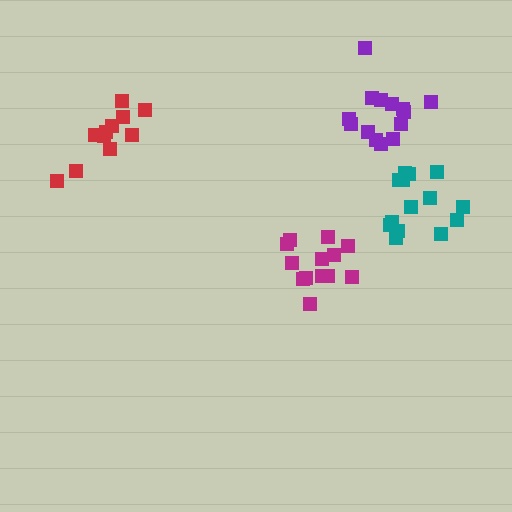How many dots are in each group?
Group 1: 11 dots, Group 2: 14 dots, Group 3: 13 dots, Group 4: 14 dots (52 total).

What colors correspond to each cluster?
The clusters are colored: red, purple, magenta, teal.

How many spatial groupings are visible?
There are 4 spatial groupings.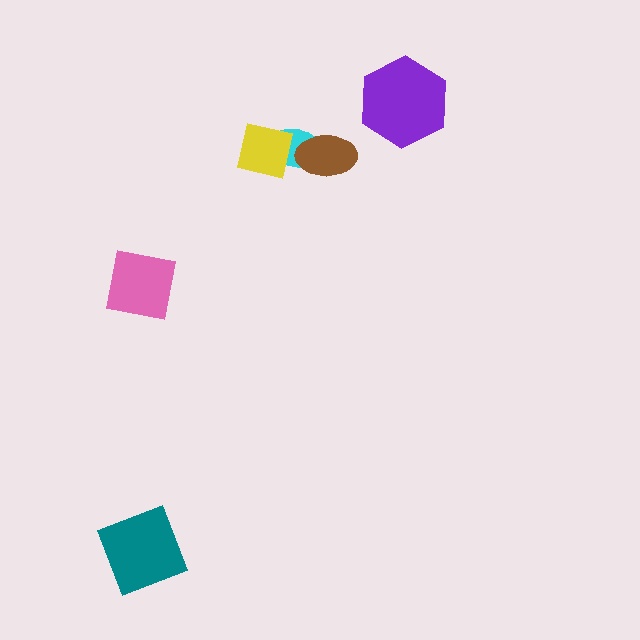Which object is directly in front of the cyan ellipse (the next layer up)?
The yellow square is directly in front of the cyan ellipse.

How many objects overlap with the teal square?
0 objects overlap with the teal square.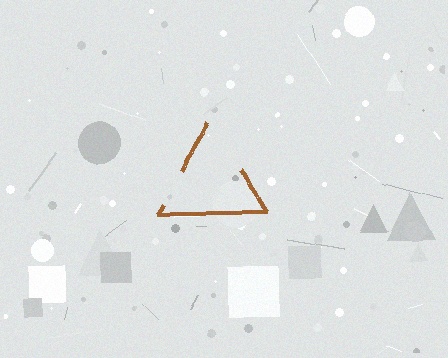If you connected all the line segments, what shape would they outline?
They would outline a triangle.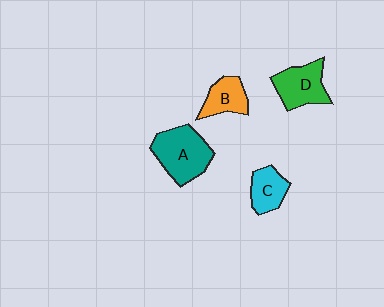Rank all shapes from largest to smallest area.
From largest to smallest: A (teal), D (green), B (orange), C (cyan).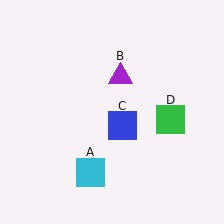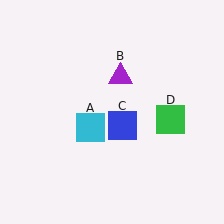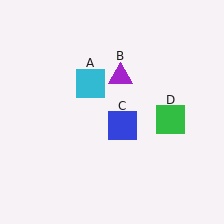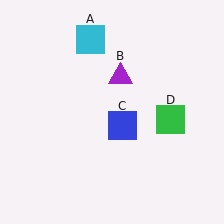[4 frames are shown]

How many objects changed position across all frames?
1 object changed position: cyan square (object A).